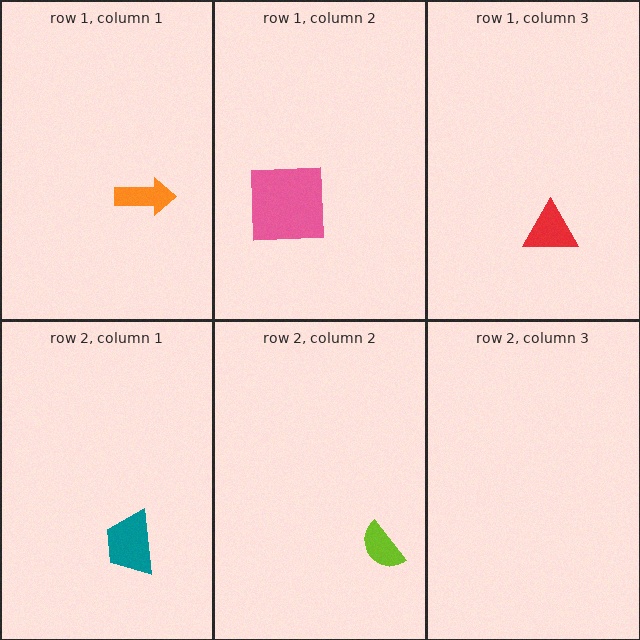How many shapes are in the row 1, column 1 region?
1.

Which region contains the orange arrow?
The row 1, column 1 region.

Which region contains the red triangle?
The row 1, column 3 region.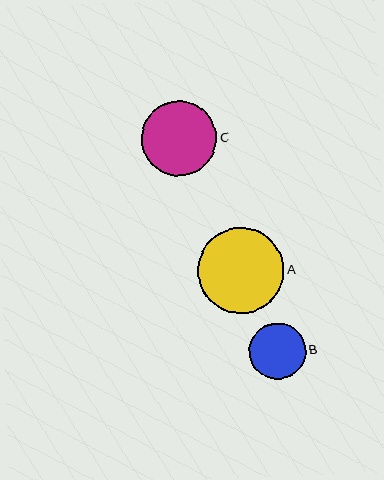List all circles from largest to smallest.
From largest to smallest: A, C, B.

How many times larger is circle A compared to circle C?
Circle A is approximately 1.1 times the size of circle C.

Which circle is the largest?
Circle A is the largest with a size of approximately 86 pixels.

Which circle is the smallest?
Circle B is the smallest with a size of approximately 57 pixels.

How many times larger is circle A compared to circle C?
Circle A is approximately 1.1 times the size of circle C.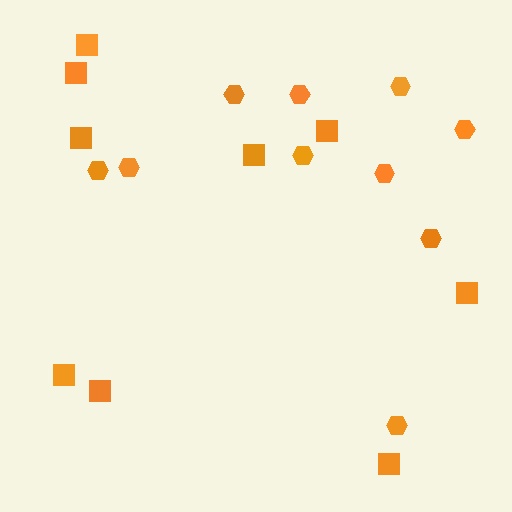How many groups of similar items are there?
There are 2 groups: one group of squares (9) and one group of hexagons (10).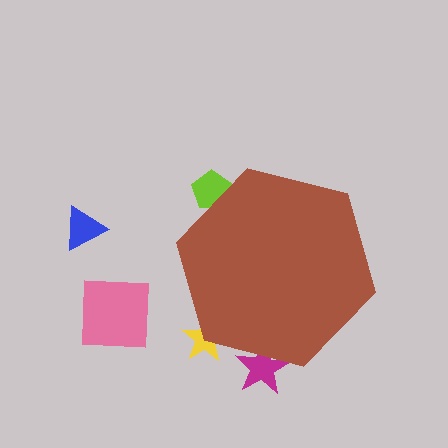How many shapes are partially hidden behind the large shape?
3 shapes are partially hidden.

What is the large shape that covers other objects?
A brown hexagon.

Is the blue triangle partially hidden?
No, the blue triangle is fully visible.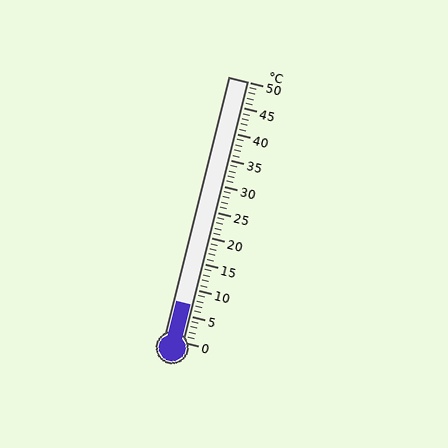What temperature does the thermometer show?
The thermometer shows approximately 7°C.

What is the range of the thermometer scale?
The thermometer scale ranges from 0°C to 50°C.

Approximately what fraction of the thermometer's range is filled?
The thermometer is filled to approximately 15% of its range.